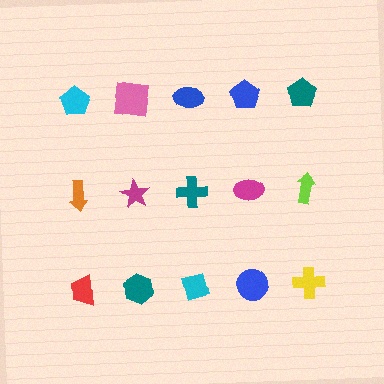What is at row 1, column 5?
A teal pentagon.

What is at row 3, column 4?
A blue circle.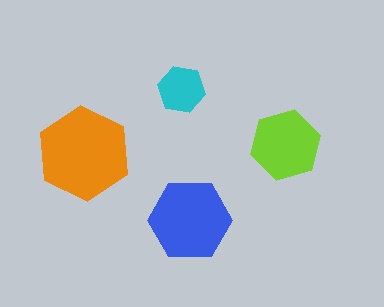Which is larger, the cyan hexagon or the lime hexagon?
The lime one.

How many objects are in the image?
There are 4 objects in the image.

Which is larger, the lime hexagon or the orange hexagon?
The orange one.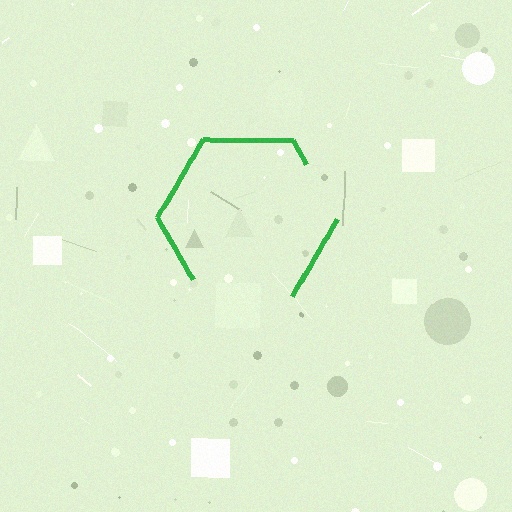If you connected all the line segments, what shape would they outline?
They would outline a hexagon.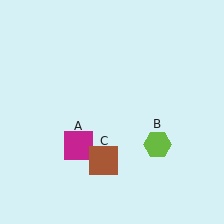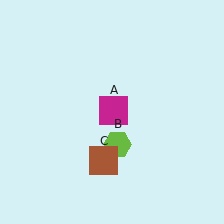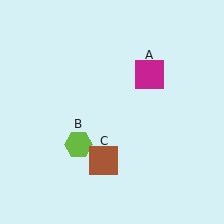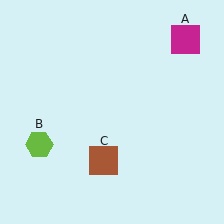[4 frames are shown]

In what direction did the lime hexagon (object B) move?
The lime hexagon (object B) moved left.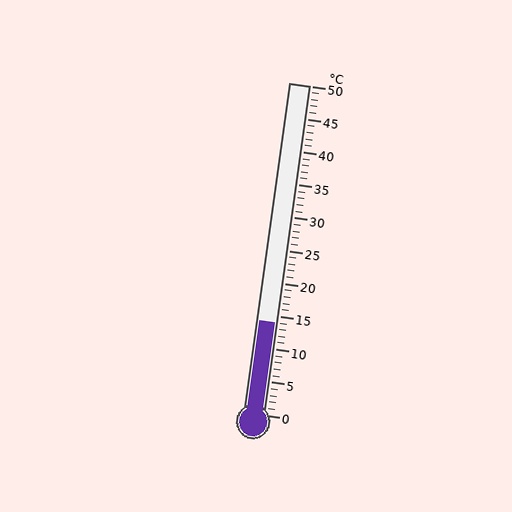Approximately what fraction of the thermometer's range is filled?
The thermometer is filled to approximately 30% of its range.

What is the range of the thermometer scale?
The thermometer scale ranges from 0°C to 50°C.